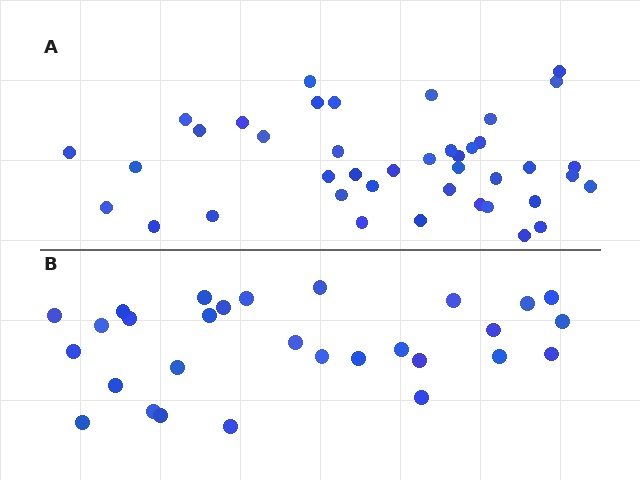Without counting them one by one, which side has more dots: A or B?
Region A (the top region) has more dots.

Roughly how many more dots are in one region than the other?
Region A has roughly 12 or so more dots than region B.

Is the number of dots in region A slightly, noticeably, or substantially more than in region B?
Region A has noticeably more, but not dramatically so. The ratio is roughly 1.4 to 1.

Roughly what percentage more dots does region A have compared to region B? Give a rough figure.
About 40% more.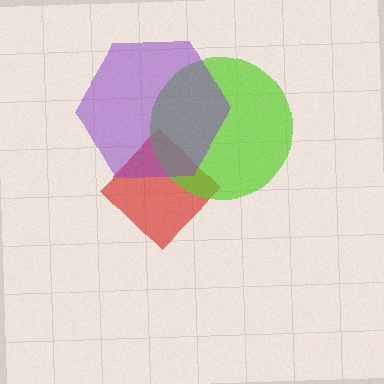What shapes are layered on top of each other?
The layered shapes are: a red diamond, a lime circle, a purple hexagon.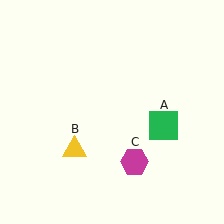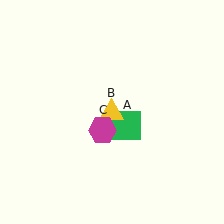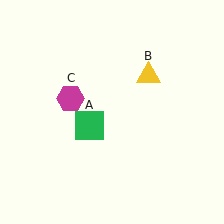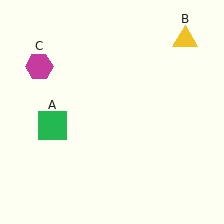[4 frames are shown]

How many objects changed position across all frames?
3 objects changed position: green square (object A), yellow triangle (object B), magenta hexagon (object C).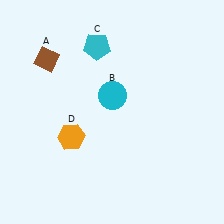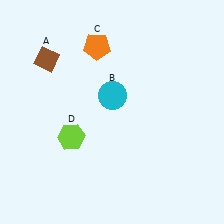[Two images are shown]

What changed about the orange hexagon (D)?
In Image 1, D is orange. In Image 2, it changed to lime.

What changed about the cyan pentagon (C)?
In Image 1, C is cyan. In Image 2, it changed to orange.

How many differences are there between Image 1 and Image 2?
There are 2 differences between the two images.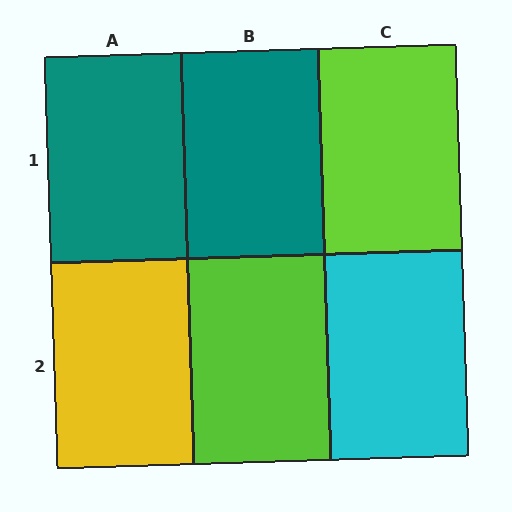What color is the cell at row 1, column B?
Teal.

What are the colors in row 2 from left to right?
Yellow, lime, cyan.